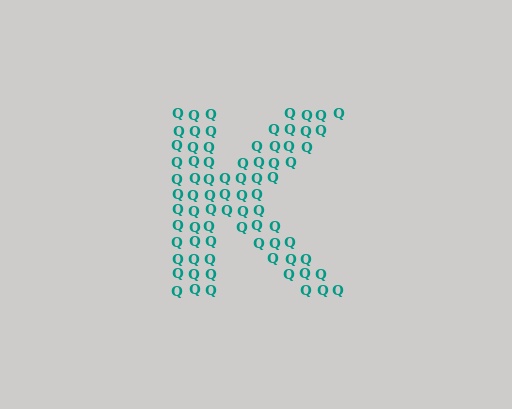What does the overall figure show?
The overall figure shows the letter K.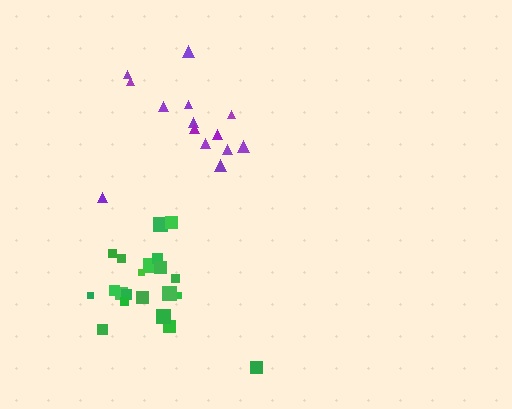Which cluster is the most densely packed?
Green.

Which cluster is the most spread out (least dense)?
Purple.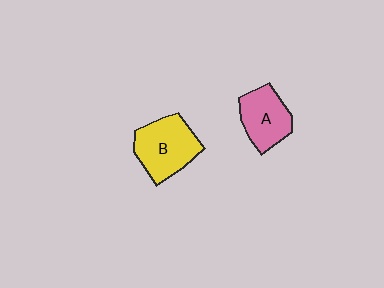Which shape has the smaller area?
Shape A (pink).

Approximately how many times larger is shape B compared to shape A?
Approximately 1.2 times.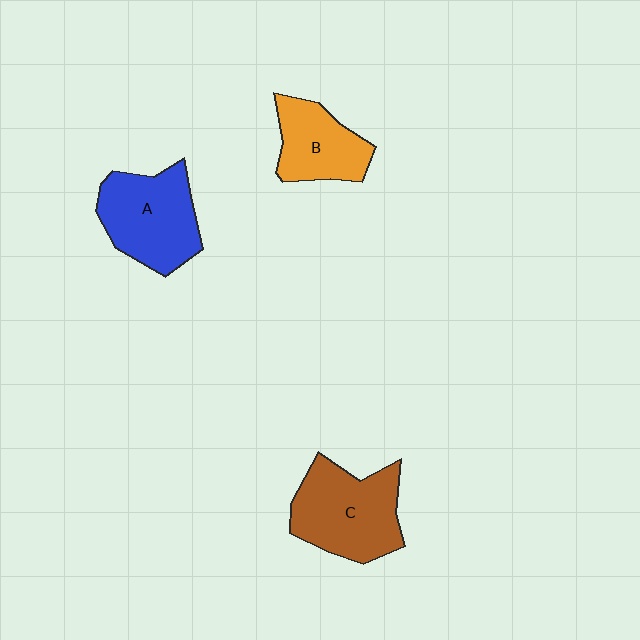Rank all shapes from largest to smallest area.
From largest to smallest: C (brown), A (blue), B (orange).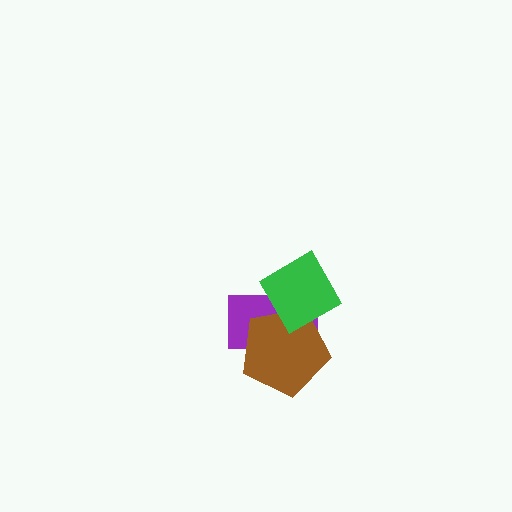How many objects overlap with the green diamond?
2 objects overlap with the green diamond.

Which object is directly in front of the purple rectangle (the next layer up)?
The brown pentagon is directly in front of the purple rectangle.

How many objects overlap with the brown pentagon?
2 objects overlap with the brown pentagon.